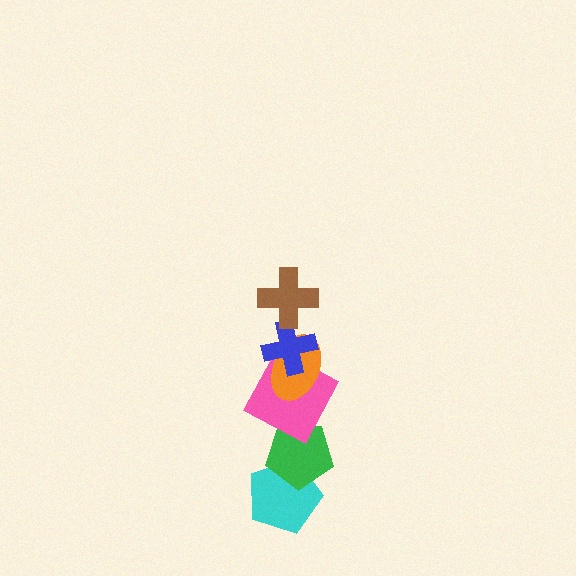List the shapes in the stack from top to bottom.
From top to bottom: the brown cross, the blue cross, the orange ellipse, the pink square, the green pentagon, the cyan pentagon.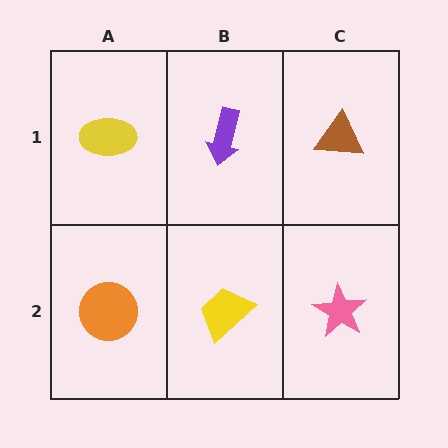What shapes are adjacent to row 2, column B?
A purple arrow (row 1, column B), an orange circle (row 2, column A), a pink star (row 2, column C).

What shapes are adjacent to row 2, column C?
A brown triangle (row 1, column C), a yellow trapezoid (row 2, column B).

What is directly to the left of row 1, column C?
A purple arrow.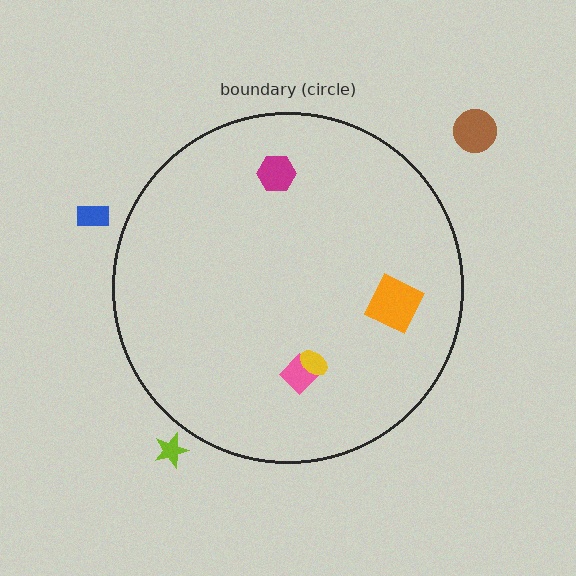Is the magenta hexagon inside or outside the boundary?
Inside.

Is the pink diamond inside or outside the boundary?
Inside.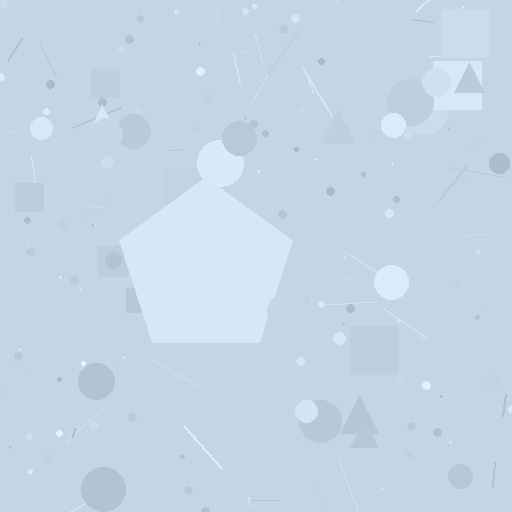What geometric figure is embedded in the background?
A pentagon is embedded in the background.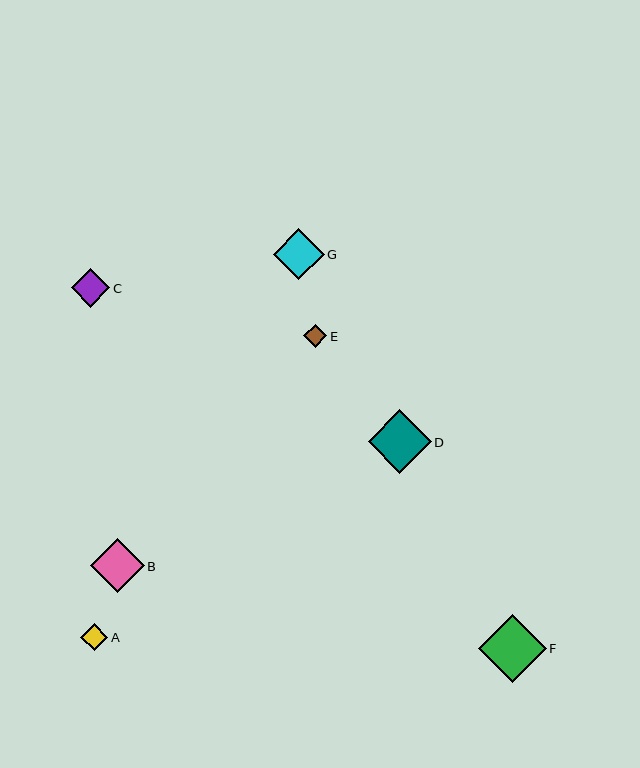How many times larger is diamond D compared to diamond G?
Diamond D is approximately 1.2 times the size of diamond G.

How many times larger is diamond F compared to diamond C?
Diamond F is approximately 1.8 times the size of diamond C.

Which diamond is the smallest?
Diamond E is the smallest with a size of approximately 23 pixels.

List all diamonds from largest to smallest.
From largest to smallest: F, D, B, G, C, A, E.